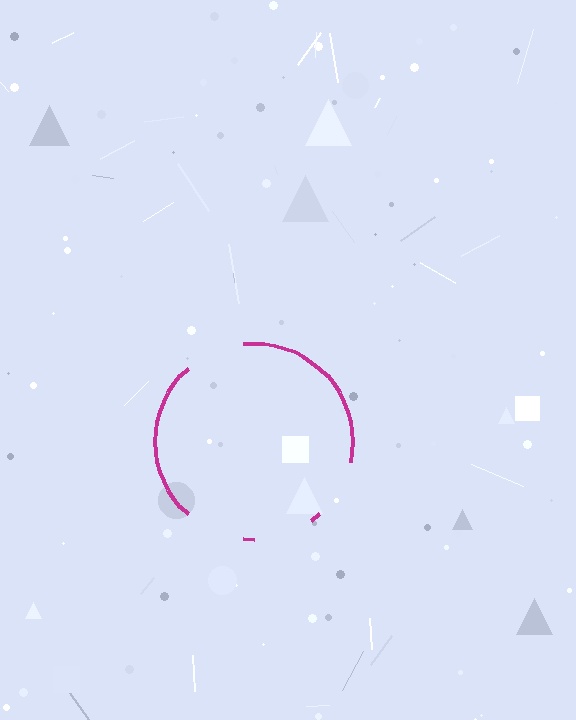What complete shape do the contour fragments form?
The contour fragments form a circle.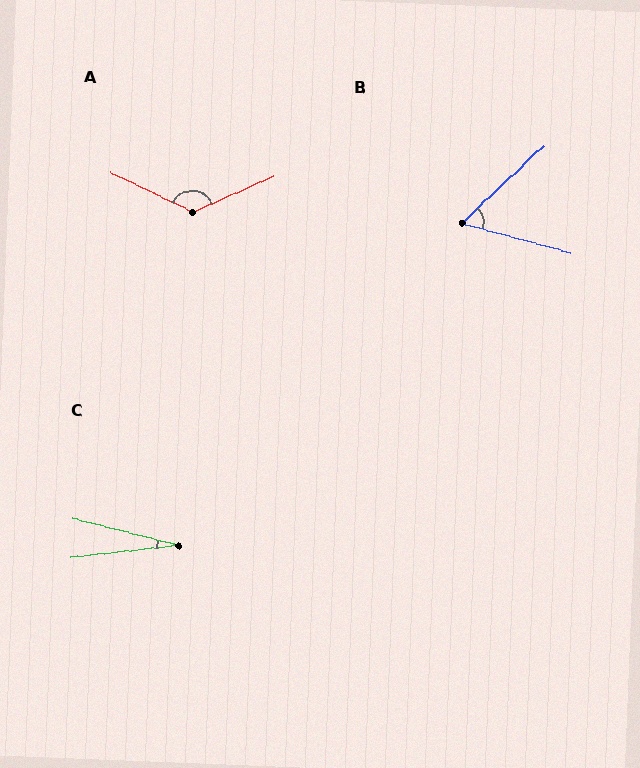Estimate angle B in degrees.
Approximately 59 degrees.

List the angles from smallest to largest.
C (21°), B (59°), A (131°).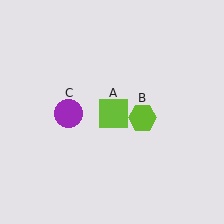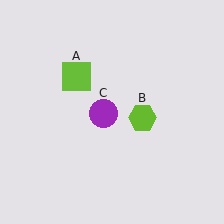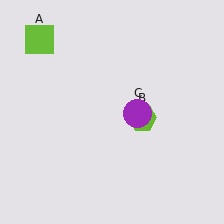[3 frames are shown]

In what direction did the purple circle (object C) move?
The purple circle (object C) moved right.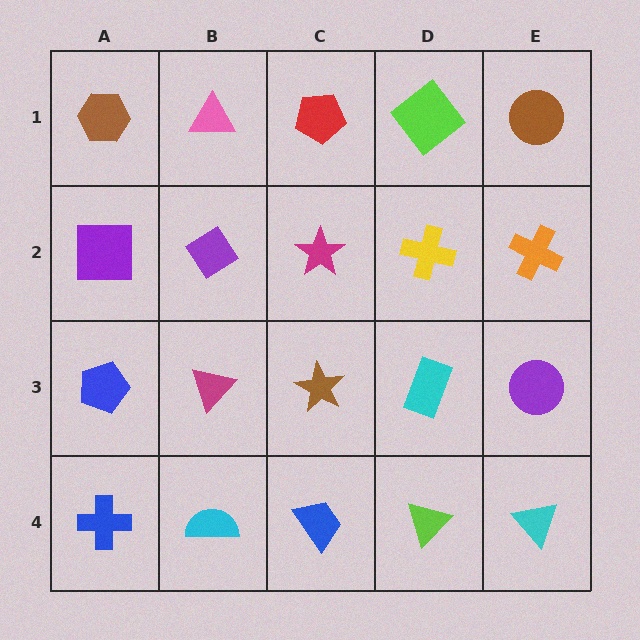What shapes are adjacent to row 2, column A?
A brown hexagon (row 1, column A), a blue pentagon (row 3, column A), a purple diamond (row 2, column B).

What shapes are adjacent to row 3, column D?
A yellow cross (row 2, column D), a lime triangle (row 4, column D), a brown star (row 3, column C), a purple circle (row 3, column E).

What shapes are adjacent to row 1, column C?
A magenta star (row 2, column C), a pink triangle (row 1, column B), a lime diamond (row 1, column D).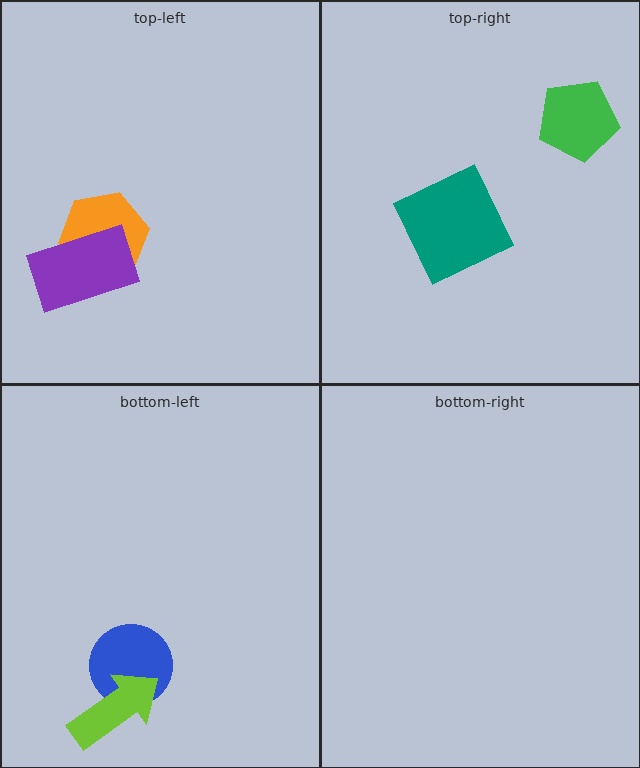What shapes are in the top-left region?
The orange hexagon, the purple rectangle.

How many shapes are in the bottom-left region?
2.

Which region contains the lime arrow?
The bottom-left region.